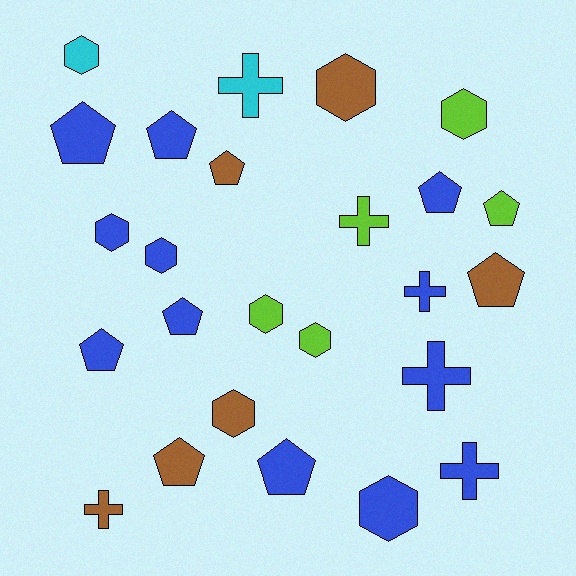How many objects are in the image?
There are 25 objects.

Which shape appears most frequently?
Pentagon, with 10 objects.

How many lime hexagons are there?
There are 3 lime hexagons.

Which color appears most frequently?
Blue, with 12 objects.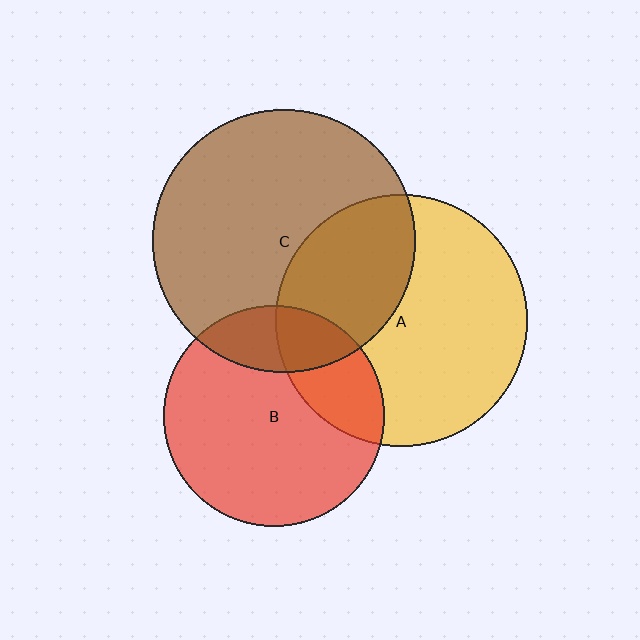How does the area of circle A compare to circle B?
Approximately 1.3 times.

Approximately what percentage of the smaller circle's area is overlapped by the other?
Approximately 25%.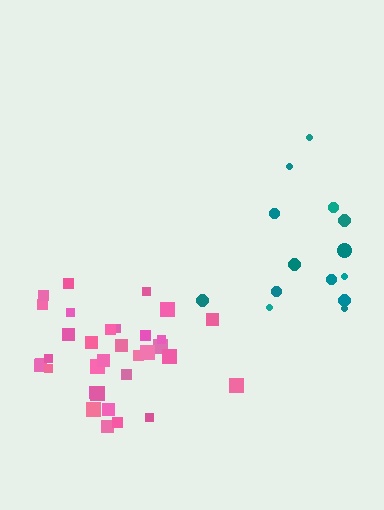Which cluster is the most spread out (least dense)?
Teal.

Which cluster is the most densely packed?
Pink.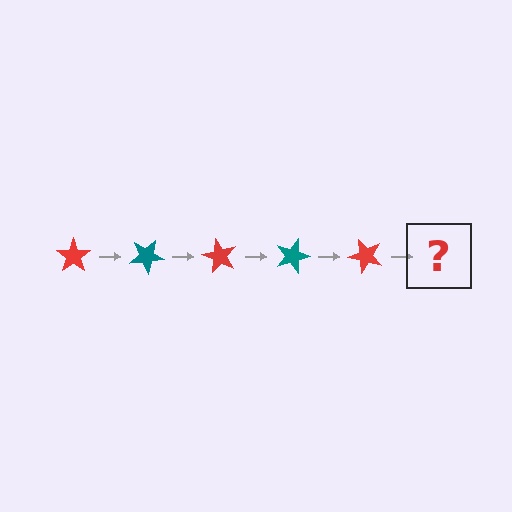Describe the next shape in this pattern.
It should be a teal star, rotated 150 degrees from the start.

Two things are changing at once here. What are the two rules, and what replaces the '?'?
The two rules are that it rotates 30 degrees each step and the color cycles through red and teal. The '?' should be a teal star, rotated 150 degrees from the start.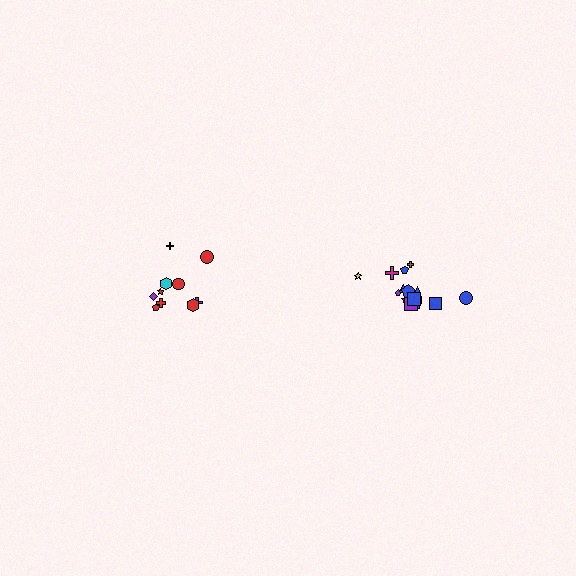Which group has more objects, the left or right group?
The right group.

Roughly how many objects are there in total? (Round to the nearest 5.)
Roughly 30 objects in total.